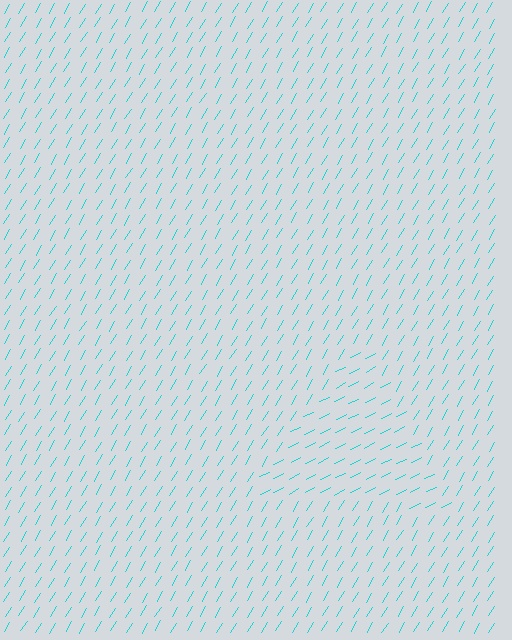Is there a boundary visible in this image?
Yes, there is a texture boundary formed by a change in line orientation.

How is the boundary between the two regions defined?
The boundary is defined purely by a change in line orientation (approximately 32 degrees difference). All lines are the same color and thickness.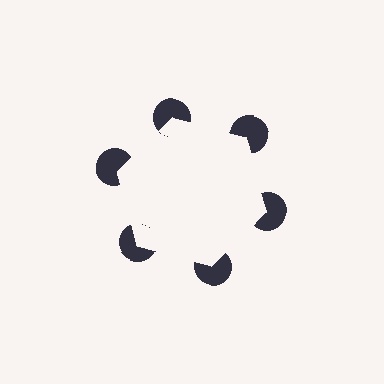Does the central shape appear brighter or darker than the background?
It typically appears slightly brighter than the background, even though no actual brightness change is drawn.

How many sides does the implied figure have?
6 sides.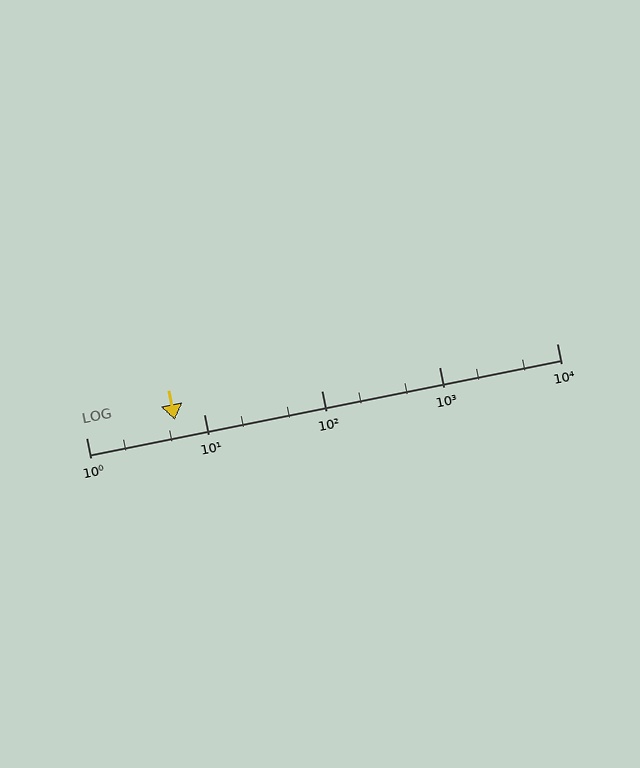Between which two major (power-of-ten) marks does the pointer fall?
The pointer is between 1 and 10.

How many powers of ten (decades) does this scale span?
The scale spans 4 decades, from 1 to 10000.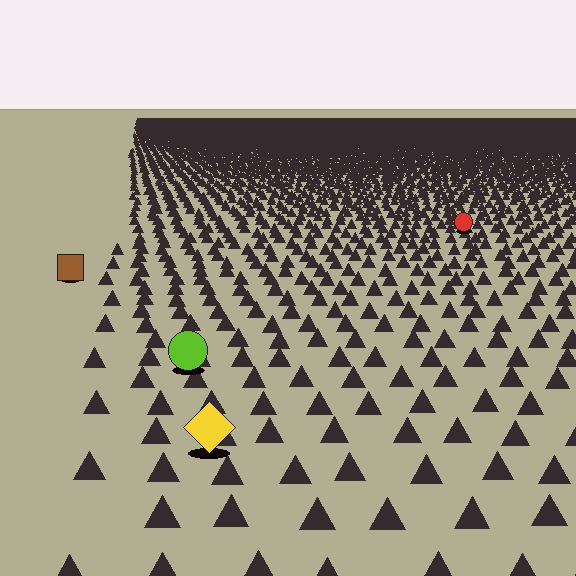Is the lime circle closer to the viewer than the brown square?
Yes. The lime circle is closer — you can tell from the texture gradient: the ground texture is coarser near it.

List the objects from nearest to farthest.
From nearest to farthest: the yellow diamond, the lime circle, the brown square, the red circle.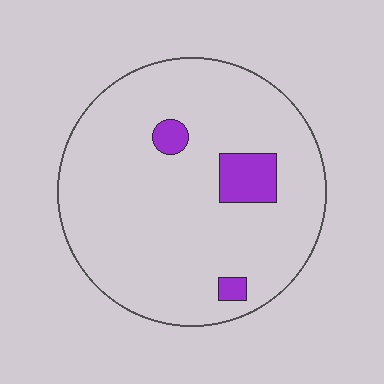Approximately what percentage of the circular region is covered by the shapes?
Approximately 10%.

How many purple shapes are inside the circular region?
3.